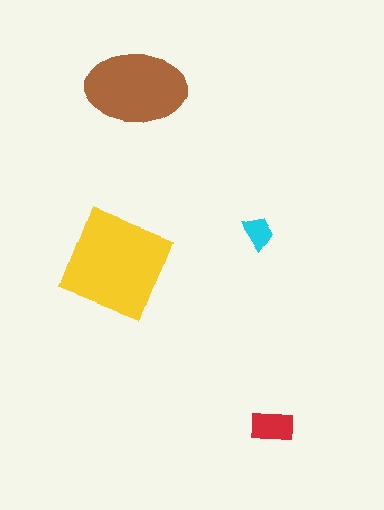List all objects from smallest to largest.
The cyan trapezoid, the red rectangle, the brown ellipse, the yellow diamond.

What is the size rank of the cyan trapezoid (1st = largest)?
4th.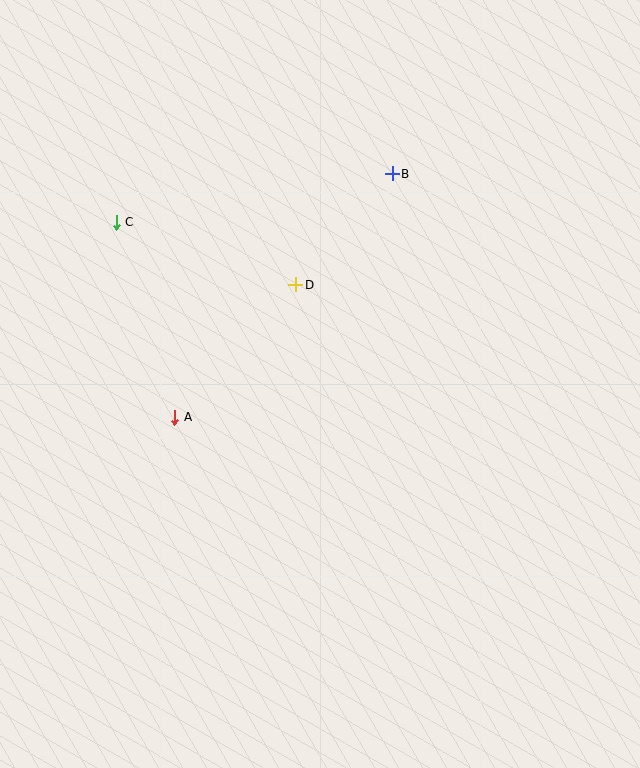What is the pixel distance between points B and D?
The distance between B and D is 147 pixels.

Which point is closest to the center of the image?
Point D at (296, 285) is closest to the center.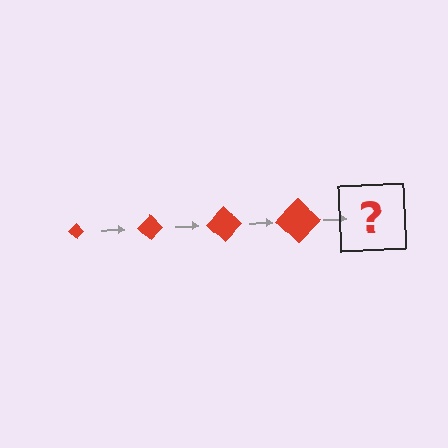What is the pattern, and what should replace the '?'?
The pattern is that the diamond gets progressively larger each step. The '?' should be a red diamond, larger than the previous one.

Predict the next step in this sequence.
The next step is a red diamond, larger than the previous one.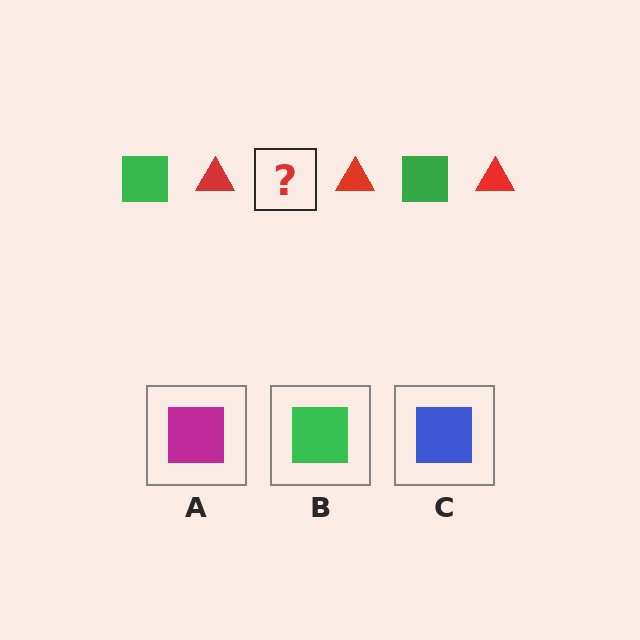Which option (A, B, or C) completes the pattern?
B.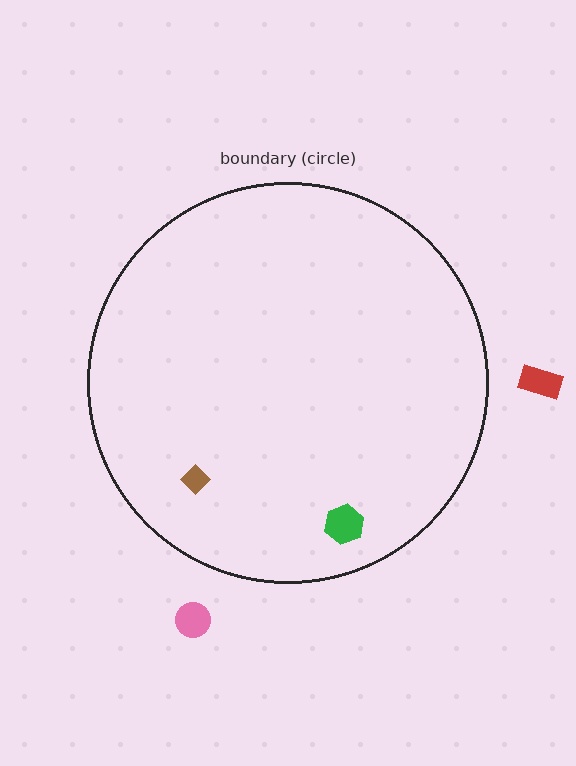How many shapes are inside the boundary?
2 inside, 2 outside.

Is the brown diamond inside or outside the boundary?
Inside.